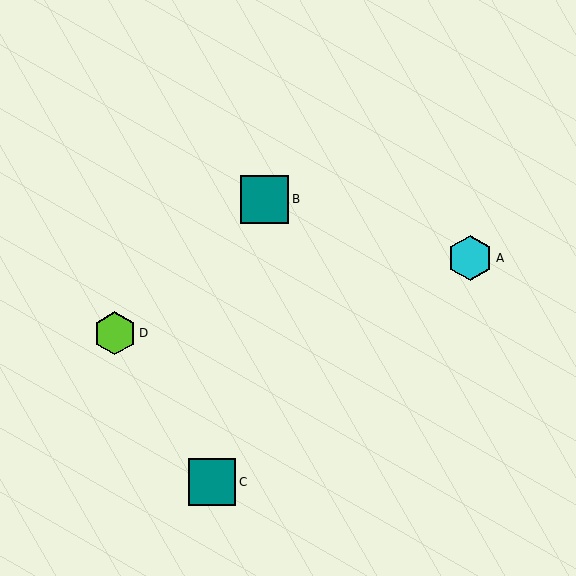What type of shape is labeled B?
Shape B is a teal square.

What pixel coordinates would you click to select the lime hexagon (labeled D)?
Click at (115, 333) to select the lime hexagon D.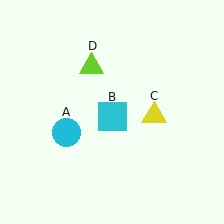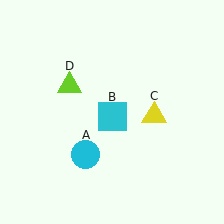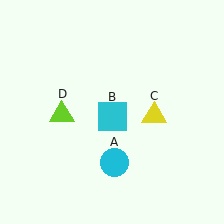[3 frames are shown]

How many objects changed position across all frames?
2 objects changed position: cyan circle (object A), lime triangle (object D).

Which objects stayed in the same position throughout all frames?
Cyan square (object B) and yellow triangle (object C) remained stationary.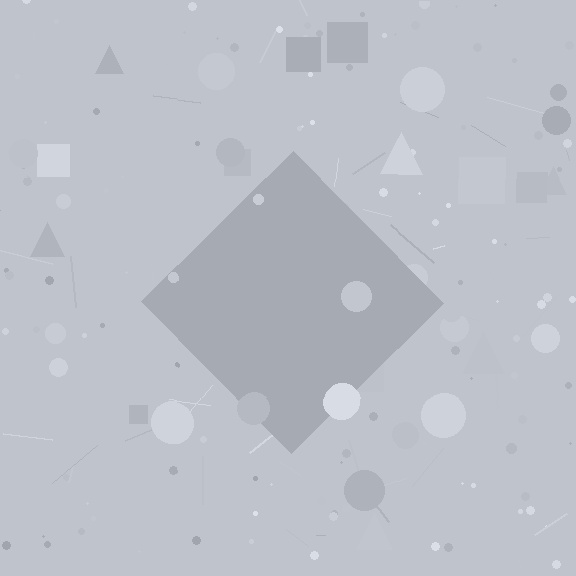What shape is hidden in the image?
A diamond is hidden in the image.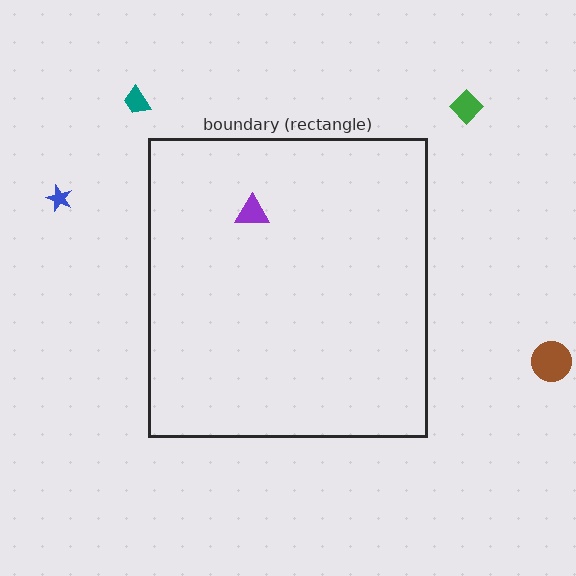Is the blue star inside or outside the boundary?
Outside.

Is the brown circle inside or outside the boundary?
Outside.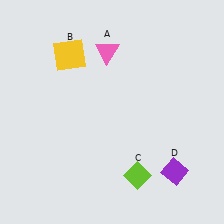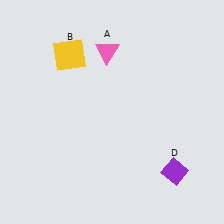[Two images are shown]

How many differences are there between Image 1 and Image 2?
There is 1 difference between the two images.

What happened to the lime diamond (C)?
The lime diamond (C) was removed in Image 2. It was in the bottom-right area of Image 1.